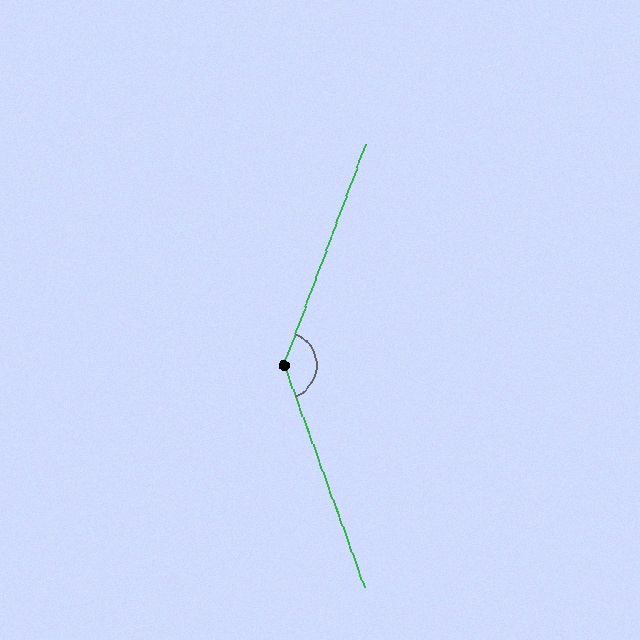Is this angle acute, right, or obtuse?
It is obtuse.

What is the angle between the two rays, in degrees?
Approximately 140 degrees.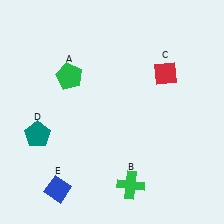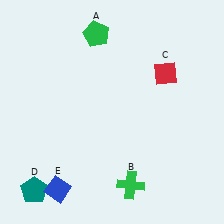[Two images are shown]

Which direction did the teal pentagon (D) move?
The teal pentagon (D) moved down.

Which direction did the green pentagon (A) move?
The green pentagon (A) moved up.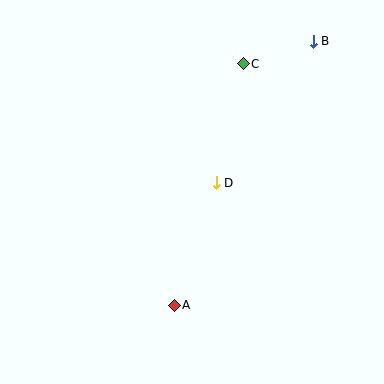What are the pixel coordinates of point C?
Point C is at (243, 64).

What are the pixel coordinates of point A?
Point A is at (174, 305).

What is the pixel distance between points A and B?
The distance between A and B is 299 pixels.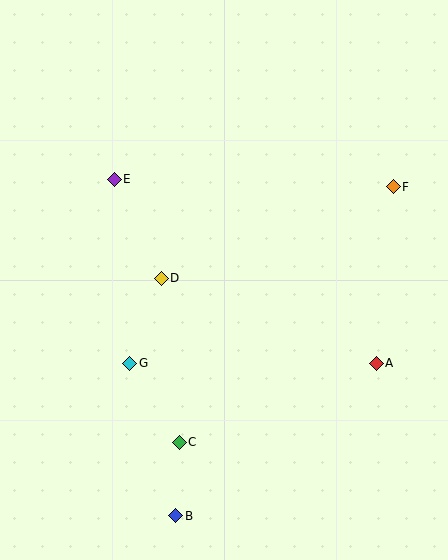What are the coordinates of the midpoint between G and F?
The midpoint between G and F is at (262, 275).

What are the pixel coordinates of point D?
Point D is at (161, 278).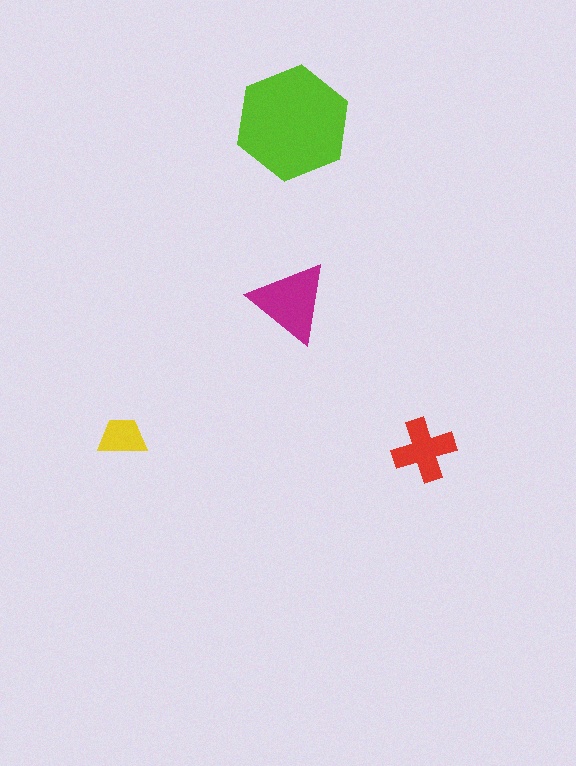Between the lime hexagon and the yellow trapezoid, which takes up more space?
The lime hexagon.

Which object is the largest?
The lime hexagon.